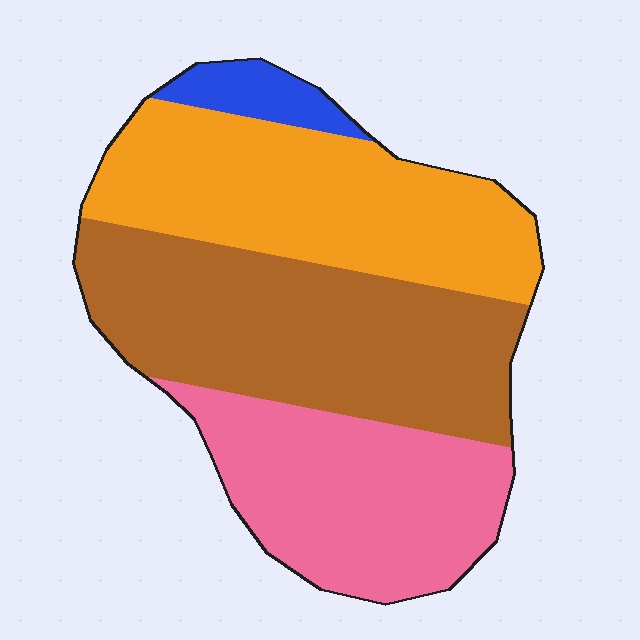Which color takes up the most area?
Brown, at roughly 35%.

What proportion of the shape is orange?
Orange takes up between a quarter and a half of the shape.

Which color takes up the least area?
Blue, at roughly 5%.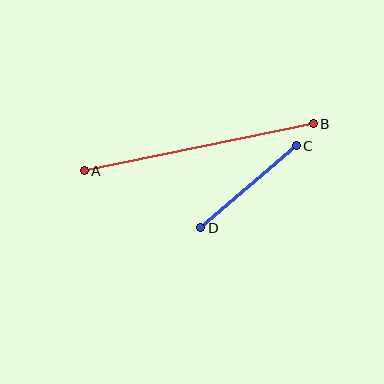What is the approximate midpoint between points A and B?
The midpoint is at approximately (199, 147) pixels.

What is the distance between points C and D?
The distance is approximately 126 pixels.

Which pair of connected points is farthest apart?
Points A and B are farthest apart.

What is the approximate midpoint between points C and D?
The midpoint is at approximately (248, 187) pixels.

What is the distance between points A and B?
The distance is approximately 234 pixels.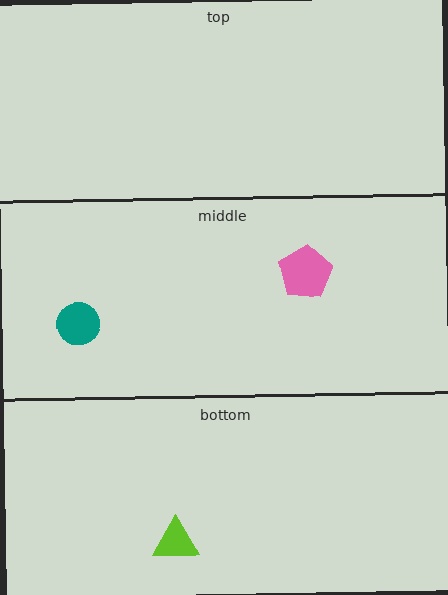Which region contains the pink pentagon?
The middle region.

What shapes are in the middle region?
The pink pentagon, the teal circle.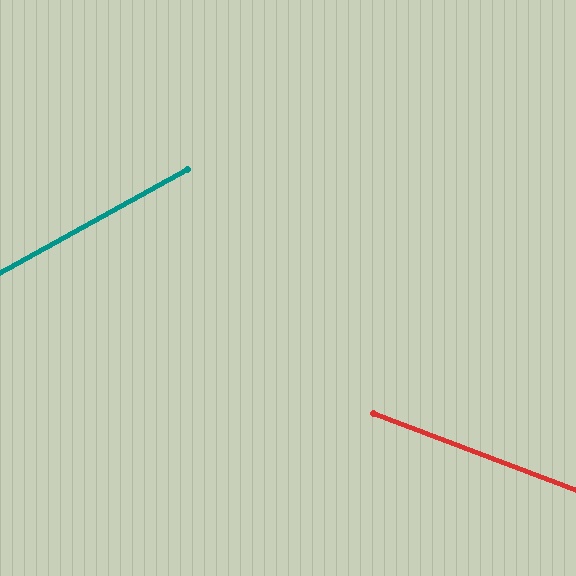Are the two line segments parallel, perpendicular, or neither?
Neither parallel nor perpendicular — they differ by about 50°.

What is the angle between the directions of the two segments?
Approximately 50 degrees.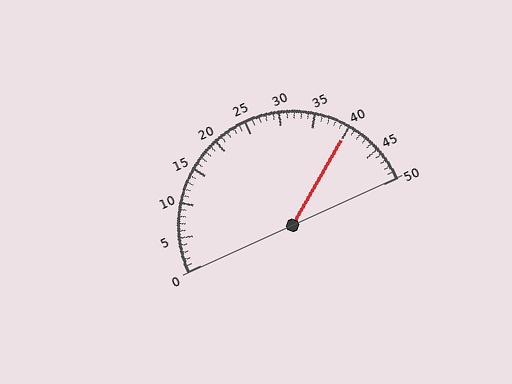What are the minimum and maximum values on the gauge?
The gauge ranges from 0 to 50.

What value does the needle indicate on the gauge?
The needle indicates approximately 40.